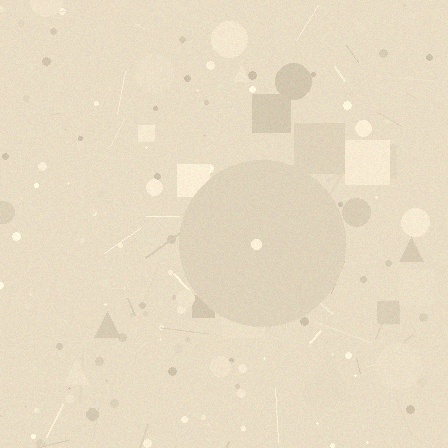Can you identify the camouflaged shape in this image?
The camouflaged shape is a circle.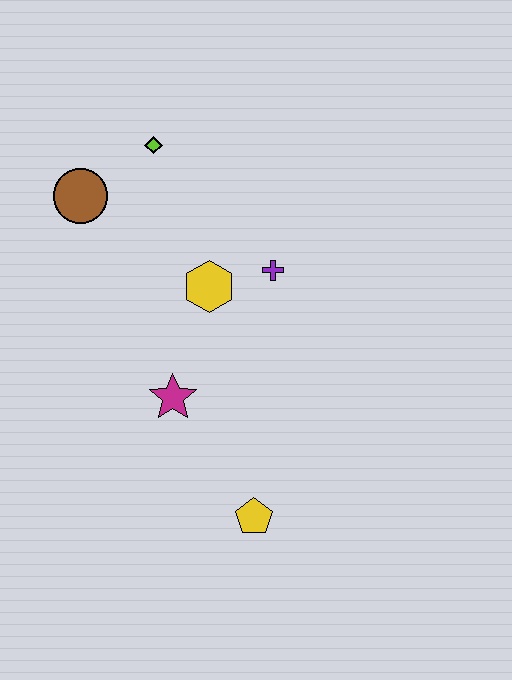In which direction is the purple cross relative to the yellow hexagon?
The purple cross is to the right of the yellow hexagon.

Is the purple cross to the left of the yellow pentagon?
No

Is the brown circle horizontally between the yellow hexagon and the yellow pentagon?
No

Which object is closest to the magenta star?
The yellow hexagon is closest to the magenta star.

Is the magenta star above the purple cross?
No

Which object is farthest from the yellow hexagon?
The yellow pentagon is farthest from the yellow hexagon.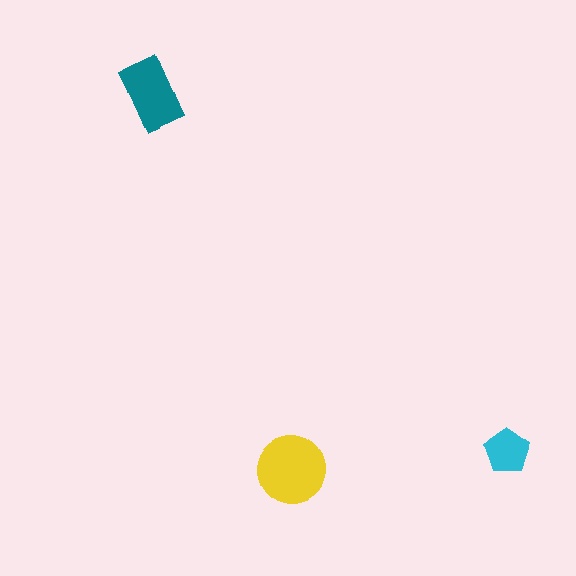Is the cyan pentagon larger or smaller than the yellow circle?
Smaller.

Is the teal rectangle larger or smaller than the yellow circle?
Smaller.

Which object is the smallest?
The cyan pentagon.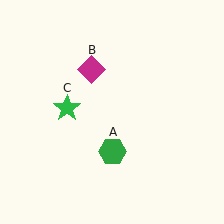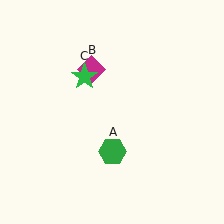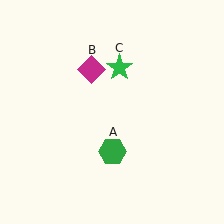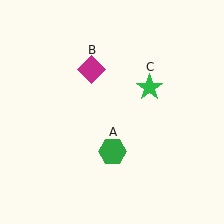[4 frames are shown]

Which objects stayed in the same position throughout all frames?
Green hexagon (object A) and magenta diamond (object B) remained stationary.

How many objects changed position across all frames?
1 object changed position: green star (object C).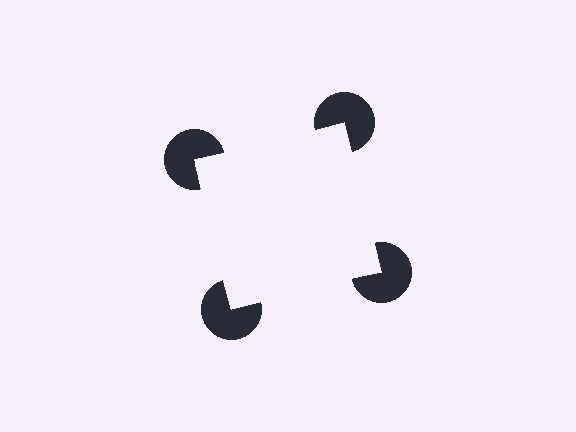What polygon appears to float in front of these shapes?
An illusory square — its edges are inferred from the aligned wedge cuts in the pac-man discs, not physically drawn.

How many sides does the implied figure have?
4 sides.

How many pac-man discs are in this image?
There are 4 — one at each vertex of the illusory square.